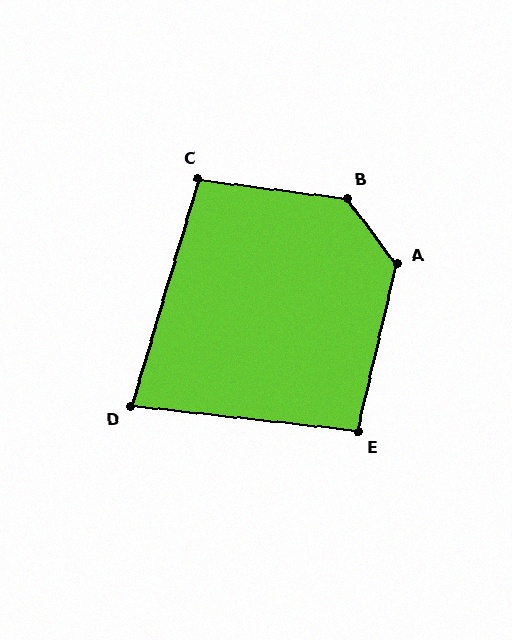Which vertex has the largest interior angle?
B, at approximately 135 degrees.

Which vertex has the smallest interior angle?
D, at approximately 80 degrees.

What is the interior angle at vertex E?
Approximately 97 degrees (obtuse).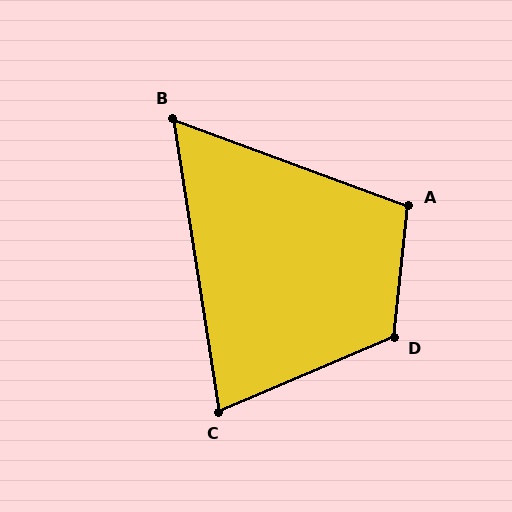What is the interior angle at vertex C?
Approximately 76 degrees (acute).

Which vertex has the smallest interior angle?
B, at approximately 61 degrees.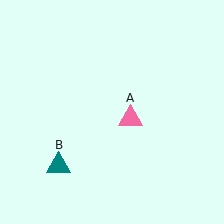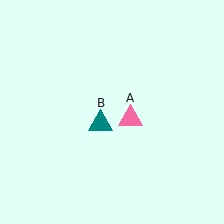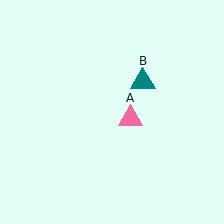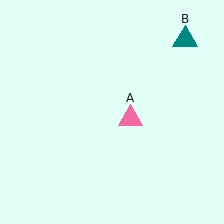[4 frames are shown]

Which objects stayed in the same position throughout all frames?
Pink triangle (object A) remained stationary.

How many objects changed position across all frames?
1 object changed position: teal triangle (object B).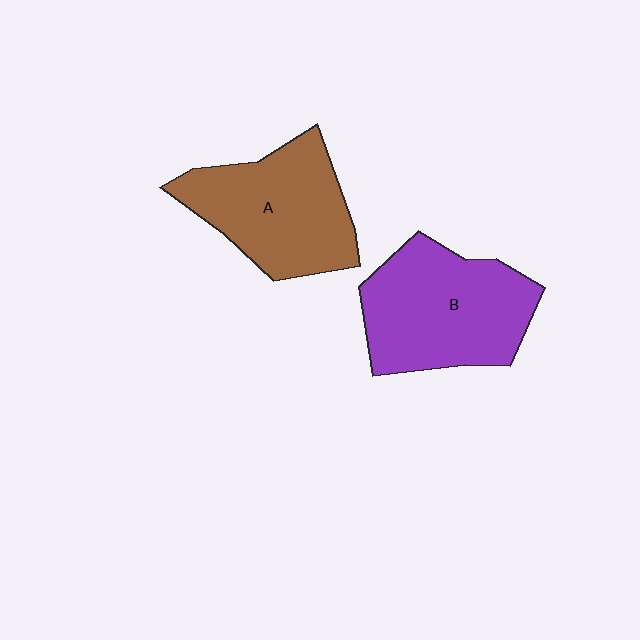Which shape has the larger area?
Shape B (purple).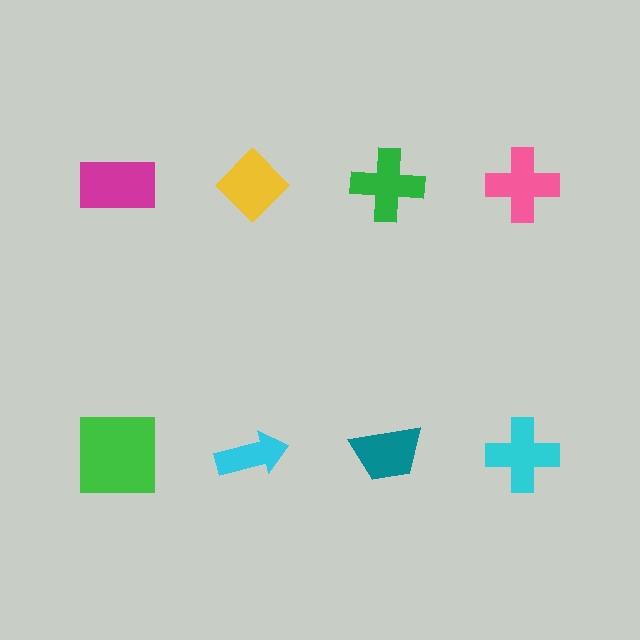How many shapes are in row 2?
4 shapes.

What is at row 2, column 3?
A teal trapezoid.